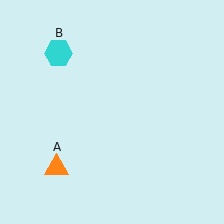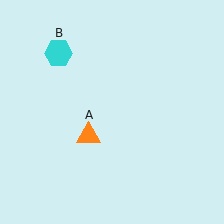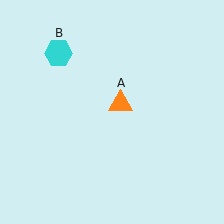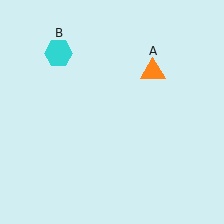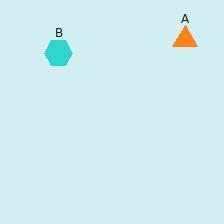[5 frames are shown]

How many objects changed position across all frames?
1 object changed position: orange triangle (object A).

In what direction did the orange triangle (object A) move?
The orange triangle (object A) moved up and to the right.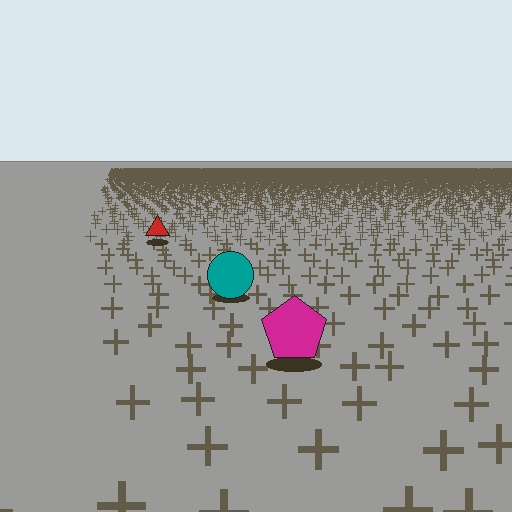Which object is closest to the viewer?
The magenta pentagon is closest. The texture marks near it are larger and more spread out.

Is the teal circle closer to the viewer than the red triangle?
Yes. The teal circle is closer — you can tell from the texture gradient: the ground texture is coarser near it.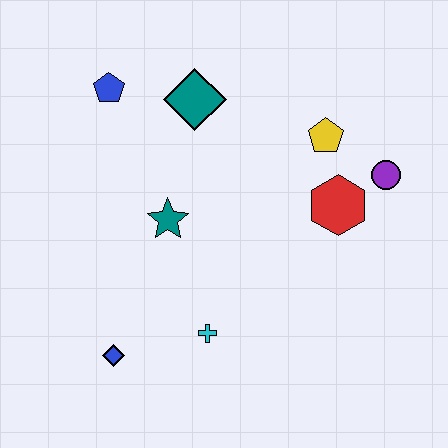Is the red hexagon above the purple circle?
No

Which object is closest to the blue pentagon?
The teal diamond is closest to the blue pentagon.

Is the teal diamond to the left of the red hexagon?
Yes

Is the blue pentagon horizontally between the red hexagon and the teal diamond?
No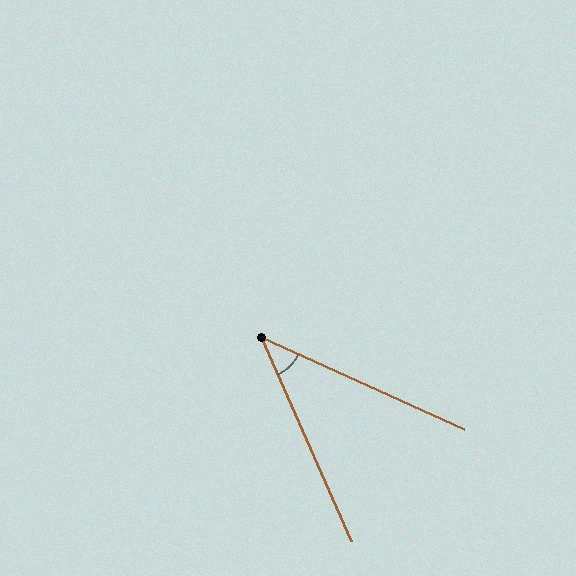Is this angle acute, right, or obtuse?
It is acute.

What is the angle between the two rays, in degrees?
Approximately 42 degrees.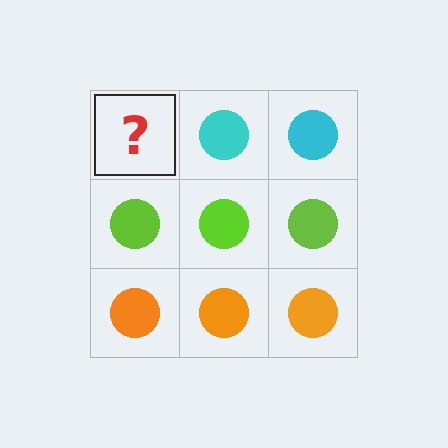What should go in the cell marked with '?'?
The missing cell should contain a cyan circle.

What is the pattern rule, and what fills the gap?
The rule is that each row has a consistent color. The gap should be filled with a cyan circle.